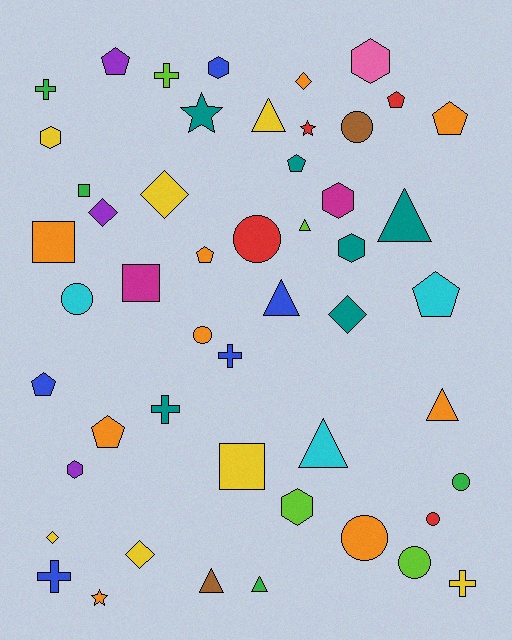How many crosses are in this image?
There are 6 crosses.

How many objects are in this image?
There are 50 objects.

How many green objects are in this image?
There are 4 green objects.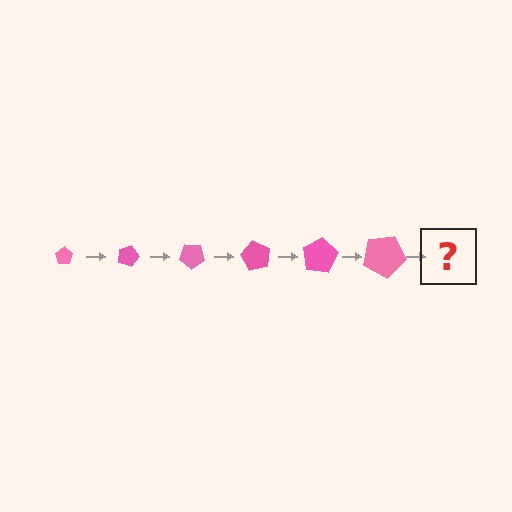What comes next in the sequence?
The next element should be a pentagon, larger than the previous one and rotated 120 degrees from the start.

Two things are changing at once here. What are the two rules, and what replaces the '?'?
The two rules are that the pentagon grows larger each step and it rotates 20 degrees each step. The '?' should be a pentagon, larger than the previous one and rotated 120 degrees from the start.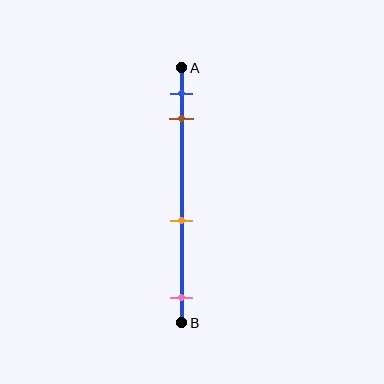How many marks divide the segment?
There are 4 marks dividing the segment.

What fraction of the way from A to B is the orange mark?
The orange mark is approximately 60% (0.6) of the way from A to B.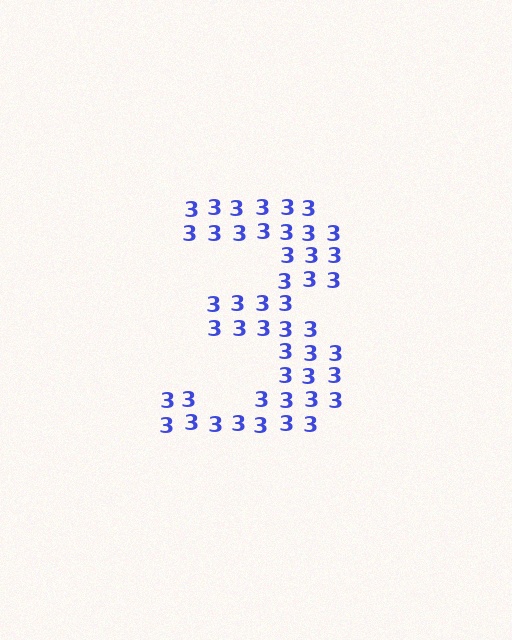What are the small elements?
The small elements are digit 3's.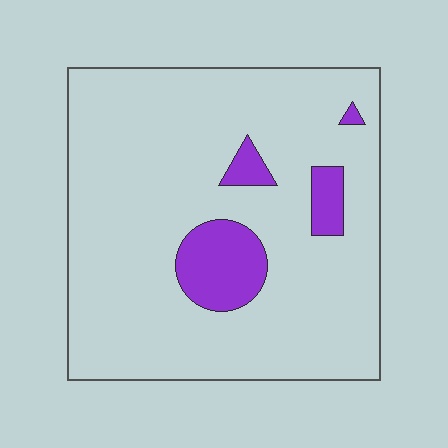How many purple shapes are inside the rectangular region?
4.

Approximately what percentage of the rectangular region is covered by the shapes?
Approximately 10%.